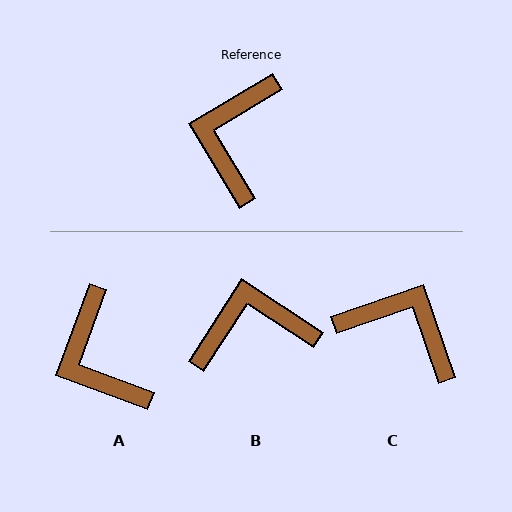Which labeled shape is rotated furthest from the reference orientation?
C, about 102 degrees away.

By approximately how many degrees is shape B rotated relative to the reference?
Approximately 64 degrees clockwise.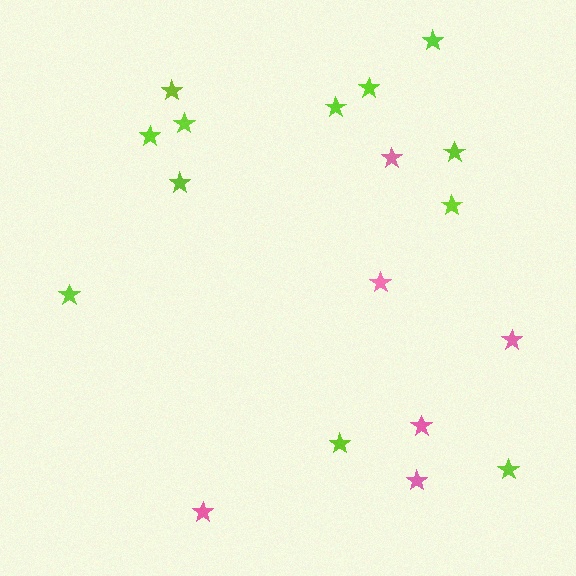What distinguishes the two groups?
There are 2 groups: one group of pink stars (6) and one group of lime stars (12).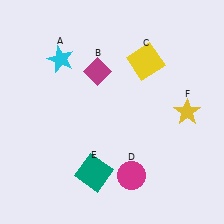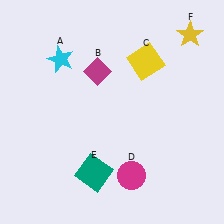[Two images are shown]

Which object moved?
The yellow star (F) moved up.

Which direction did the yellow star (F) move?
The yellow star (F) moved up.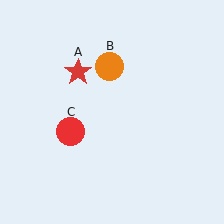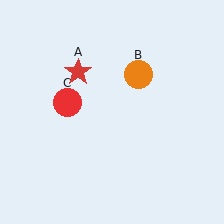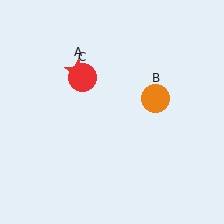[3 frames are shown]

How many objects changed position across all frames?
2 objects changed position: orange circle (object B), red circle (object C).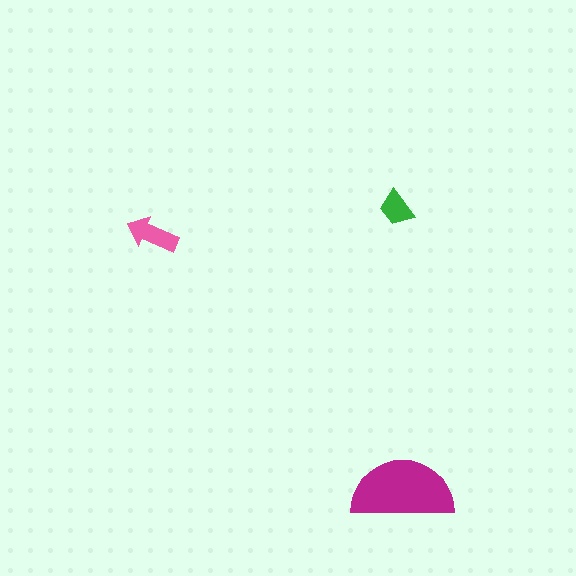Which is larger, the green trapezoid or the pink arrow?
The pink arrow.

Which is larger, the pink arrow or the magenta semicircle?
The magenta semicircle.